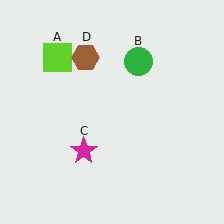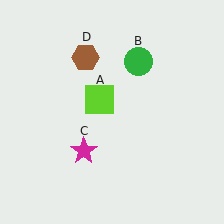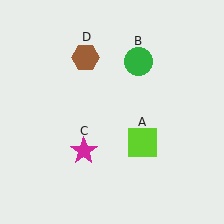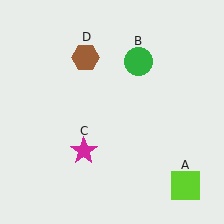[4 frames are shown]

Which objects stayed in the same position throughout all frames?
Green circle (object B) and magenta star (object C) and brown hexagon (object D) remained stationary.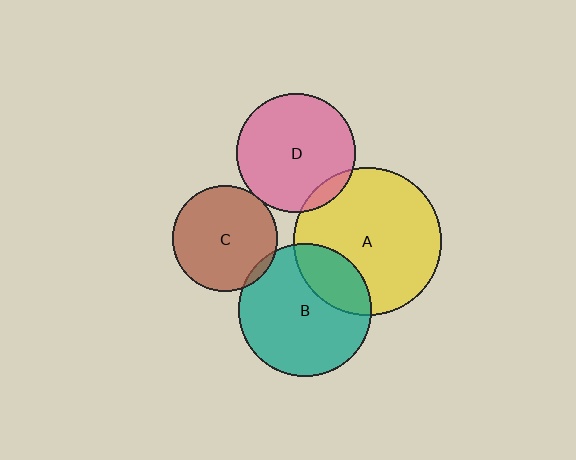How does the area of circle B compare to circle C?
Approximately 1.6 times.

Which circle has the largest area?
Circle A (yellow).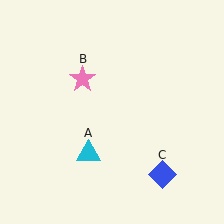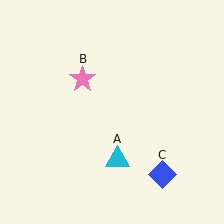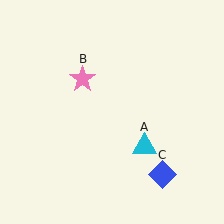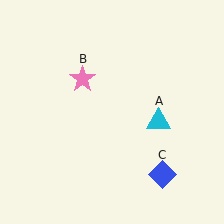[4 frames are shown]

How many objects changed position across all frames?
1 object changed position: cyan triangle (object A).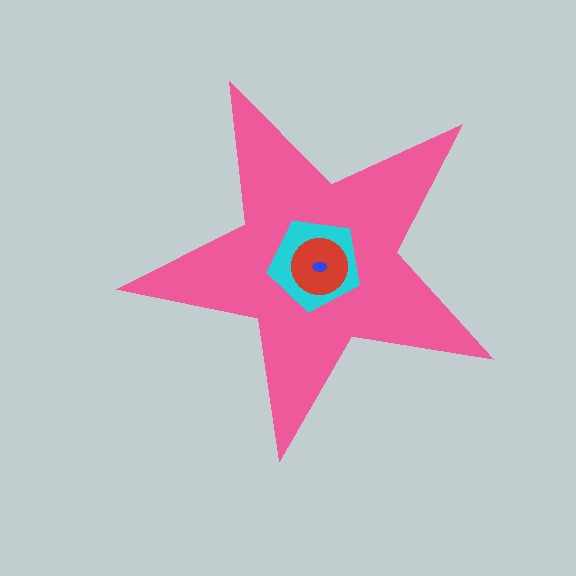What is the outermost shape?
The pink star.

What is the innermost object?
The blue ellipse.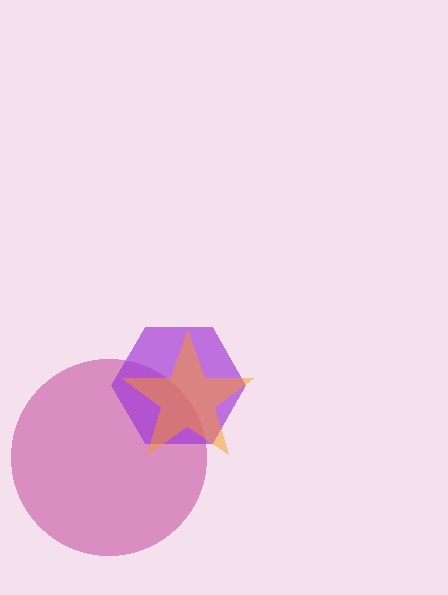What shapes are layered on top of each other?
The layered shapes are: a magenta circle, a purple hexagon, an orange star.